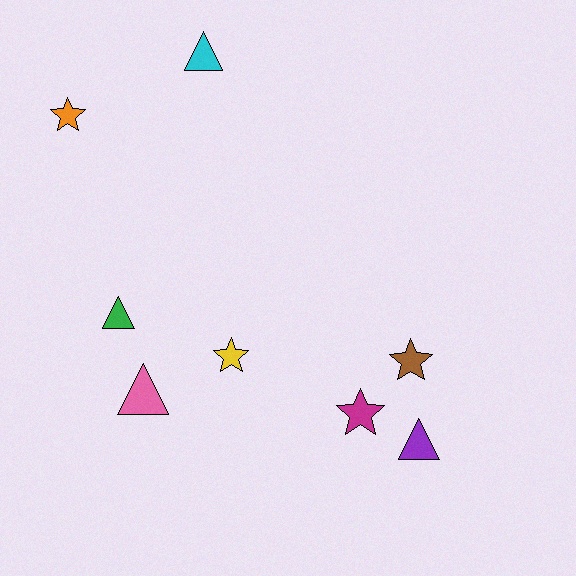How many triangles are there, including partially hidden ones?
There are 4 triangles.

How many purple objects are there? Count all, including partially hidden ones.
There is 1 purple object.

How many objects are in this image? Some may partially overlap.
There are 8 objects.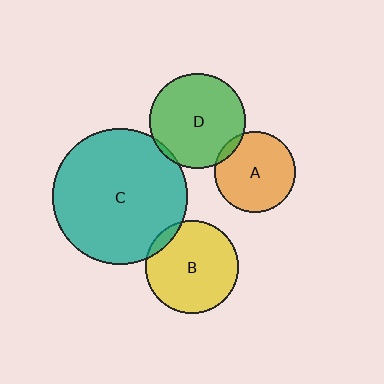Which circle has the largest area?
Circle C (teal).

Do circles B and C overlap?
Yes.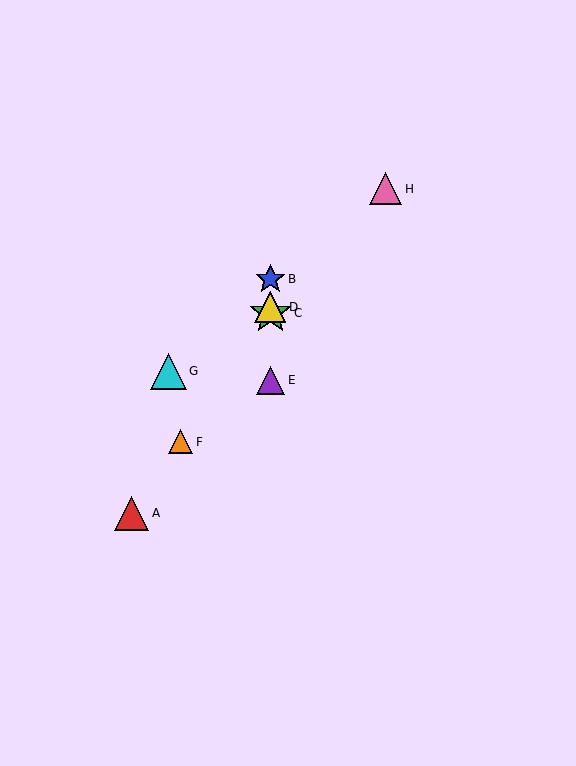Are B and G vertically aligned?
No, B is at x≈270 and G is at x≈168.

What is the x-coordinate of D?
Object D is at x≈270.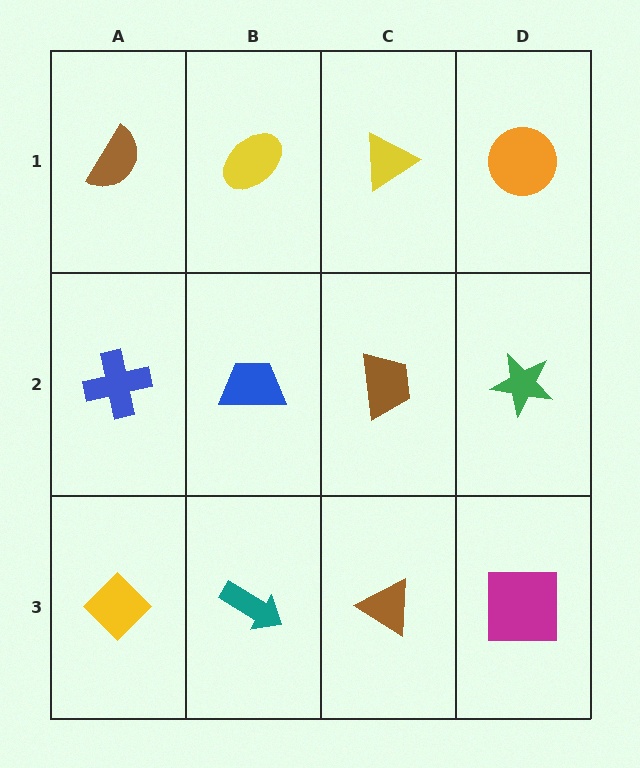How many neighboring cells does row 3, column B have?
3.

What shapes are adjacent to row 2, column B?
A yellow ellipse (row 1, column B), a teal arrow (row 3, column B), a blue cross (row 2, column A), a brown trapezoid (row 2, column C).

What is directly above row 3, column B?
A blue trapezoid.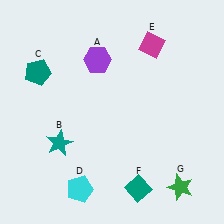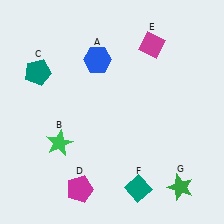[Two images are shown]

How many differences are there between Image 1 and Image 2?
There are 3 differences between the two images.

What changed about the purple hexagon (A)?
In Image 1, A is purple. In Image 2, it changed to blue.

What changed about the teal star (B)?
In Image 1, B is teal. In Image 2, it changed to green.